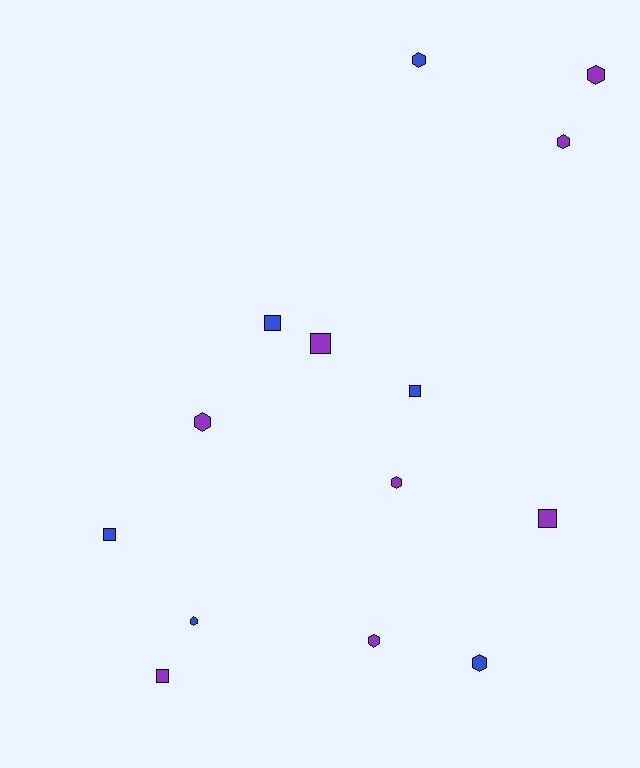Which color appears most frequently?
Purple, with 8 objects.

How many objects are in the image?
There are 14 objects.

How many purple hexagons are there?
There are 5 purple hexagons.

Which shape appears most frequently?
Hexagon, with 8 objects.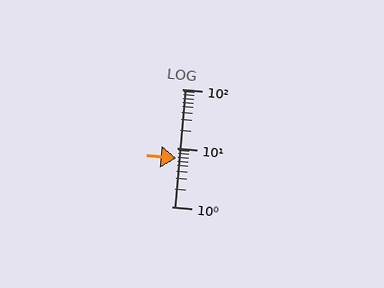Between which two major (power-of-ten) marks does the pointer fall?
The pointer is between 1 and 10.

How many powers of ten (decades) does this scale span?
The scale spans 2 decades, from 1 to 100.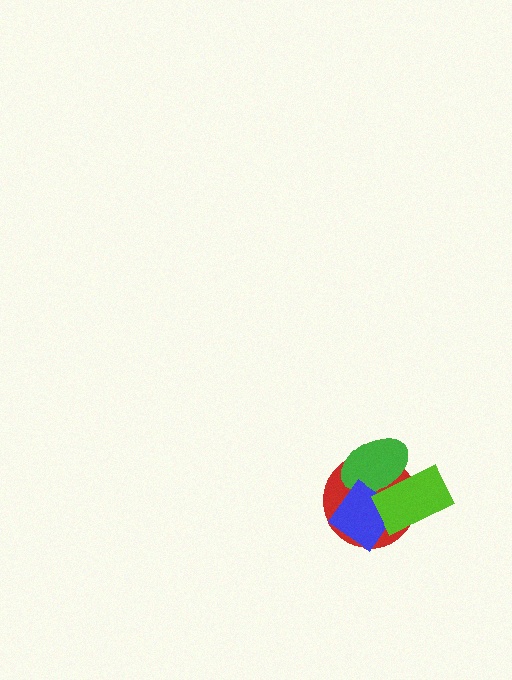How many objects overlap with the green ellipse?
3 objects overlap with the green ellipse.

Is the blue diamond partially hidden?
Yes, it is partially covered by another shape.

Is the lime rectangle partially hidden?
No, no other shape covers it.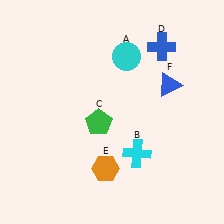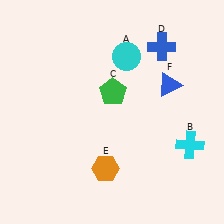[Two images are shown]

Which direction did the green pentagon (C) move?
The green pentagon (C) moved up.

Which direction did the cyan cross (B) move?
The cyan cross (B) moved right.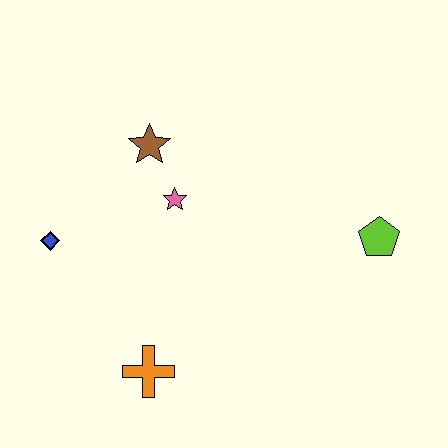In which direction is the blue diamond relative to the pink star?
The blue diamond is to the left of the pink star.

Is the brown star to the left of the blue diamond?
No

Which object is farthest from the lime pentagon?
The blue diamond is farthest from the lime pentagon.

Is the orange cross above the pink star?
No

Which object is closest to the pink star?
The brown star is closest to the pink star.